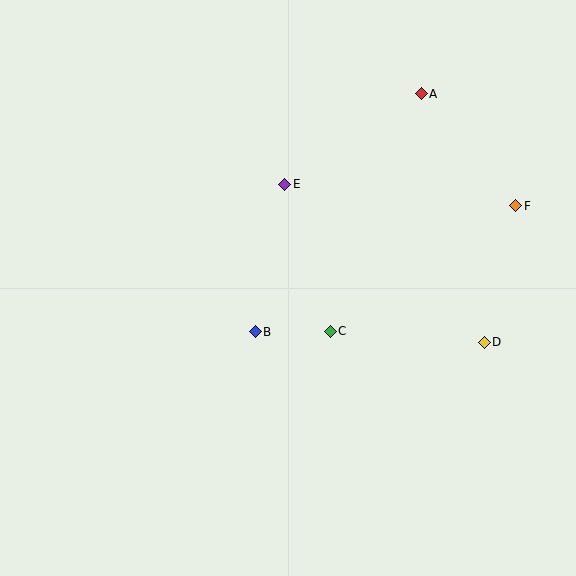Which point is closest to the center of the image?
Point B at (255, 332) is closest to the center.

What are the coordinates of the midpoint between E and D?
The midpoint between E and D is at (385, 263).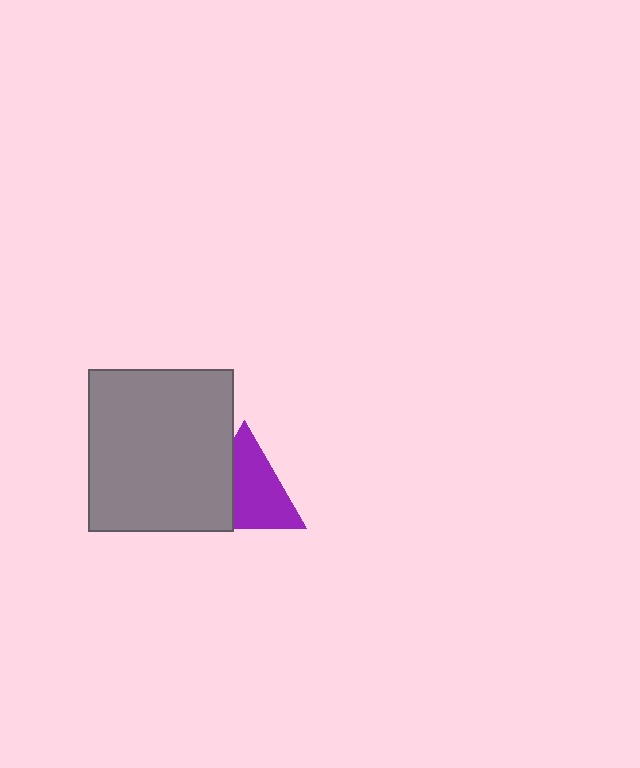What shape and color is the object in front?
The object in front is a gray rectangle.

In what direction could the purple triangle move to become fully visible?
The purple triangle could move right. That would shift it out from behind the gray rectangle entirely.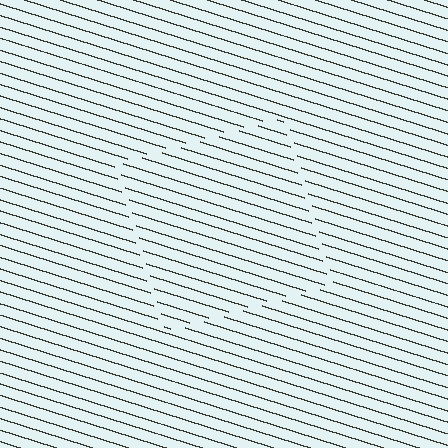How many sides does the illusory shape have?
4 sides — the line-ends trace a square.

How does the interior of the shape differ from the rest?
The interior of the shape contains the same grating, shifted by half a period — the contour is defined by the phase discontinuity where line-ends from the inner and outer gratings abut.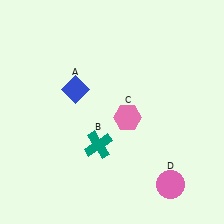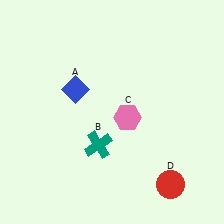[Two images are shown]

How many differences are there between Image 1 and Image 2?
There is 1 difference between the two images.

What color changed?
The circle (D) changed from pink in Image 1 to red in Image 2.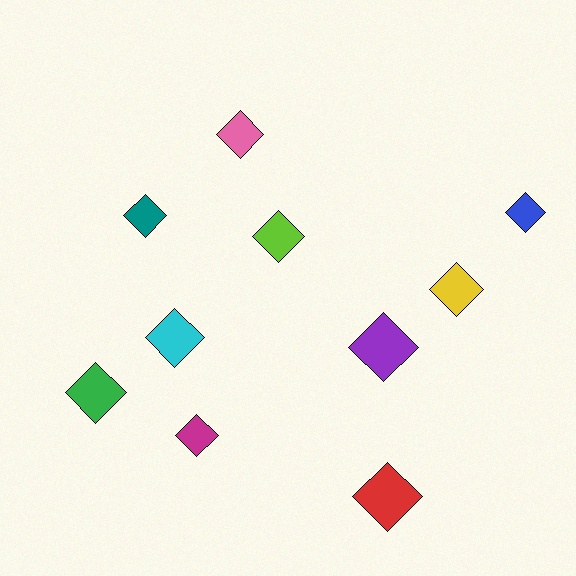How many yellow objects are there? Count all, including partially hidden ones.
There is 1 yellow object.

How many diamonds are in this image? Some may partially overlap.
There are 10 diamonds.